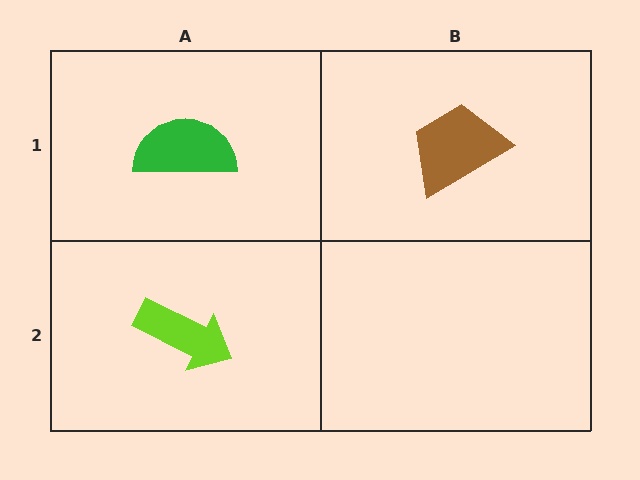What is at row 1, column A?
A green semicircle.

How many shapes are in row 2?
1 shape.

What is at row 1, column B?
A brown trapezoid.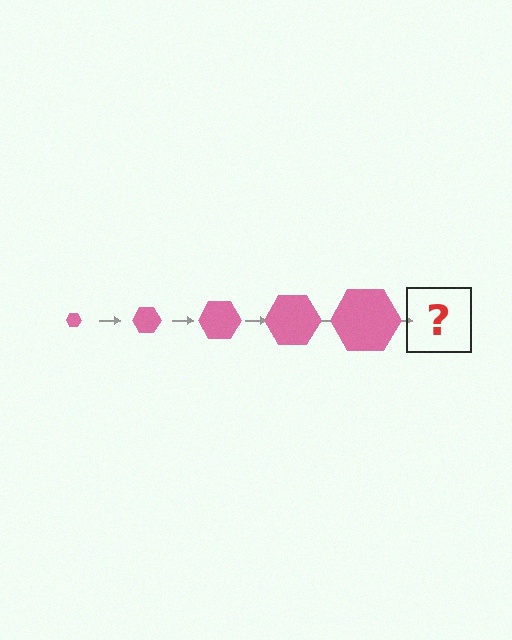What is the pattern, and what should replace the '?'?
The pattern is that the hexagon gets progressively larger each step. The '?' should be a pink hexagon, larger than the previous one.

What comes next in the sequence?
The next element should be a pink hexagon, larger than the previous one.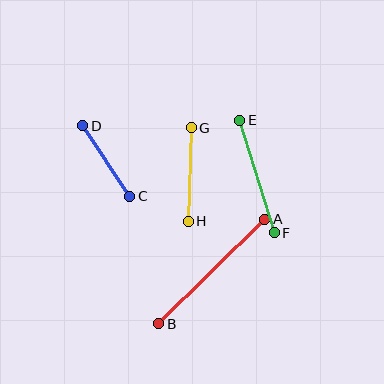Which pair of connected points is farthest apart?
Points A and B are farthest apart.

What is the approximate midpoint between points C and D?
The midpoint is at approximately (106, 161) pixels.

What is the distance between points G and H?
The distance is approximately 94 pixels.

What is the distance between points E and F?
The distance is approximately 117 pixels.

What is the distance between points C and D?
The distance is approximately 85 pixels.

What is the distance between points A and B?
The distance is approximately 149 pixels.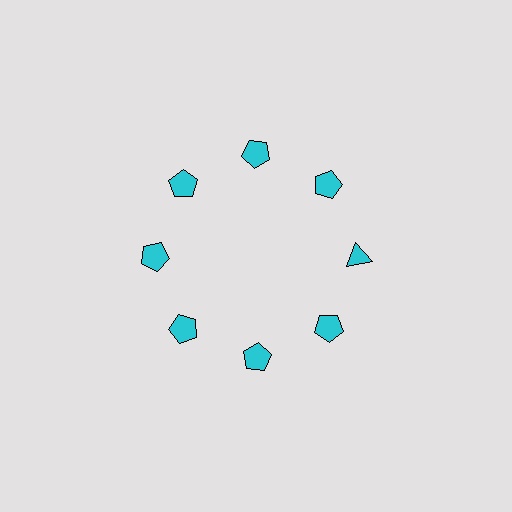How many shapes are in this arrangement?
There are 8 shapes arranged in a ring pattern.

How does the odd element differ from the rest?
It has a different shape: triangle instead of pentagon.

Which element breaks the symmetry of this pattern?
The cyan triangle at roughly the 3 o'clock position breaks the symmetry. All other shapes are cyan pentagons.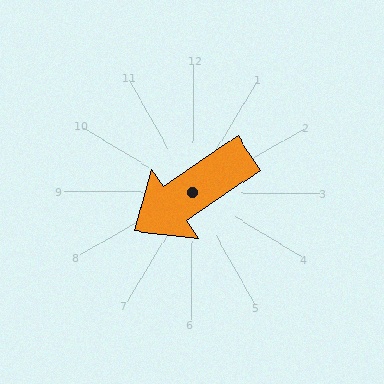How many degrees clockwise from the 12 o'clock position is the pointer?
Approximately 236 degrees.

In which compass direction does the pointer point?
Southwest.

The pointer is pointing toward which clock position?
Roughly 8 o'clock.